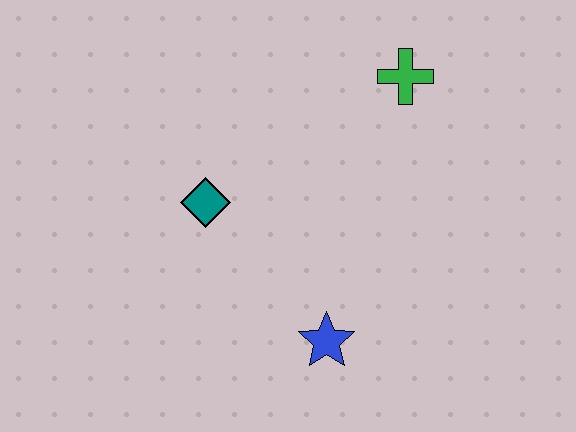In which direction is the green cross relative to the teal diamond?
The green cross is to the right of the teal diamond.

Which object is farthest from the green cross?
The blue star is farthest from the green cross.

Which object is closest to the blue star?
The teal diamond is closest to the blue star.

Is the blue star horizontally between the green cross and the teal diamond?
Yes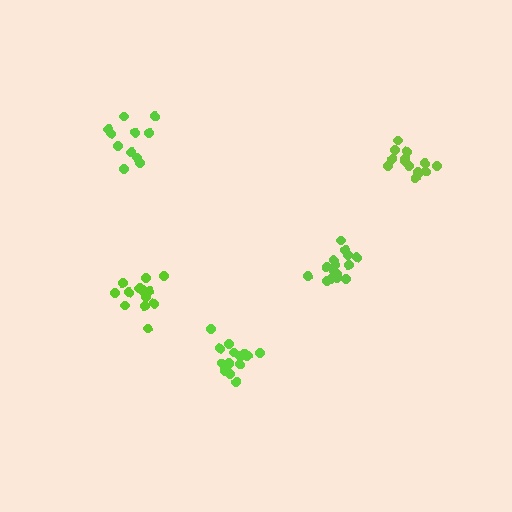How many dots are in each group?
Group 1: 14 dots, Group 2: 11 dots, Group 3: 15 dots, Group 4: 15 dots, Group 5: 13 dots (68 total).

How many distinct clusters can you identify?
There are 5 distinct clusters.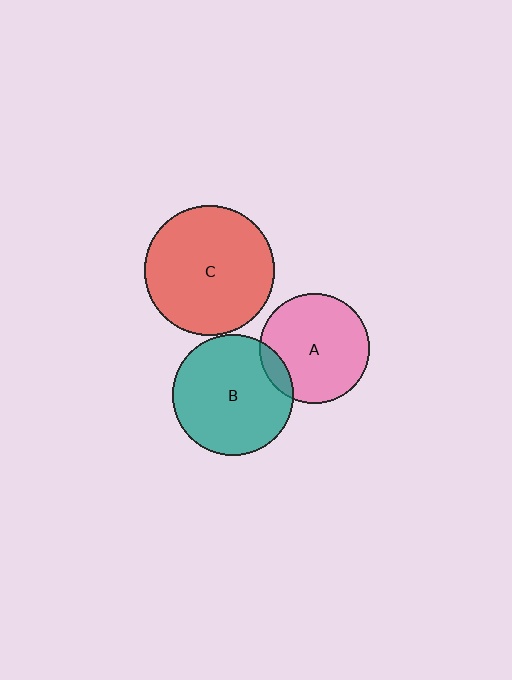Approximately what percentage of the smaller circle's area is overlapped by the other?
Approximately 10%.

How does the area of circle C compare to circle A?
Approximately 1.4 times.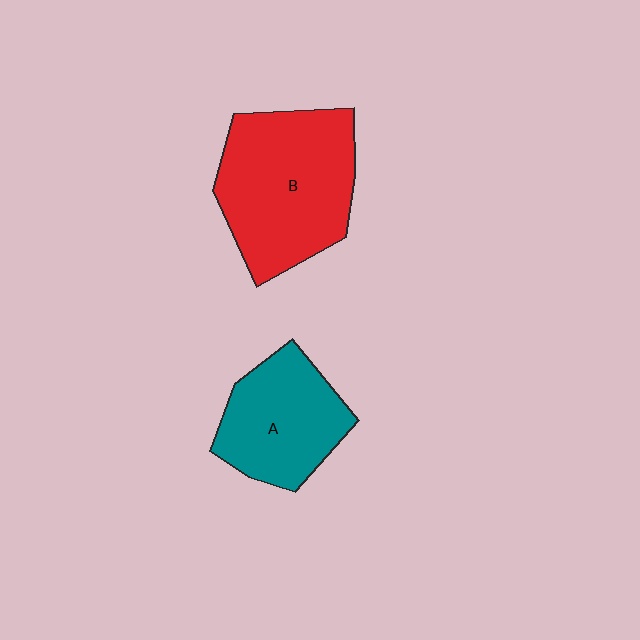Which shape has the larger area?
Shape B (red).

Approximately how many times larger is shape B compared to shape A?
Approximately 1.5 times.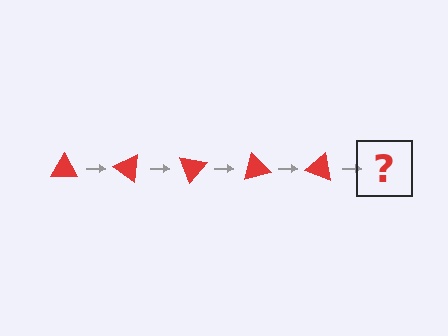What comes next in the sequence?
The next element should be a red triangle rotated 175 degrees.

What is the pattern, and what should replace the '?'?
The pattern is that the triangle rotates 35 degrees each step. The '?' should be a red triangle rotated 175 degrees.